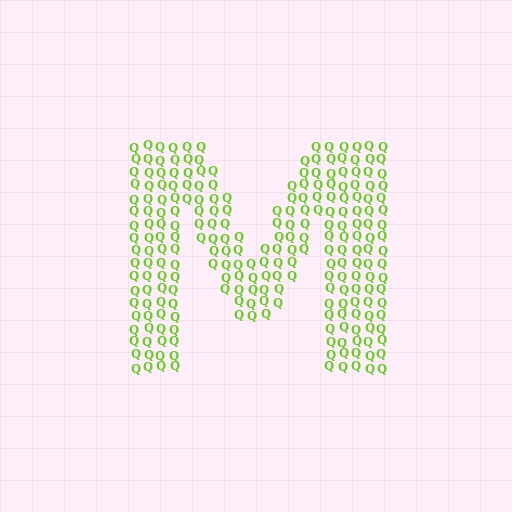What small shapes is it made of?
It is made of small letter Q's.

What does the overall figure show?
The overall figure shows the letter M.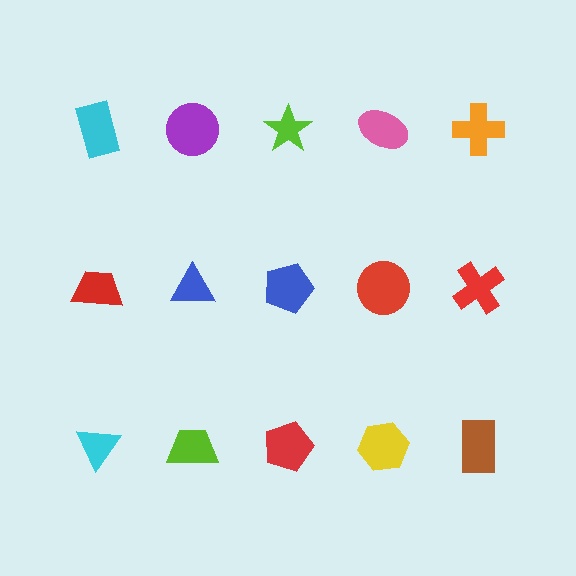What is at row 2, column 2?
A blue triangle.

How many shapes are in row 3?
5 shapes.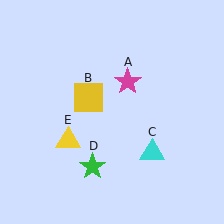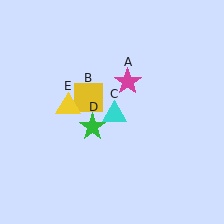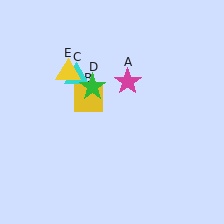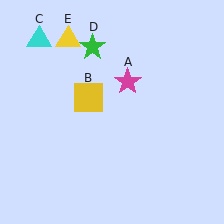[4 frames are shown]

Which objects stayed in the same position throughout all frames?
Magenta star (object A) and yellow square (object B) remained stationary.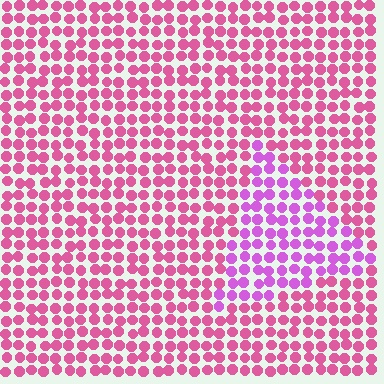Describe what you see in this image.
The image is filled with small pink elements in a uniform arrangement. A triangle-shaped region is visible where the elements are tinted to a slightly different hue, forming a subtle color boundary.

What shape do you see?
I see a triangle.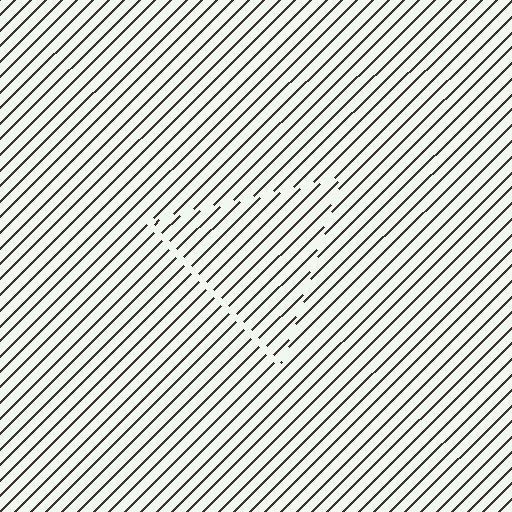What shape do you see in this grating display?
An illusory triangle. The interior of the shape contains the same grating, shifted by half a period — the contour is defined by the phase discontinuity where line-ends from the inner and outer gratings abut.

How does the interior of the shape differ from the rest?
The interior of the shape contains the same grating, shifted by half a period — the contour is defined by the phase discontinuity where line-ends from the inner and outer gratings abut.